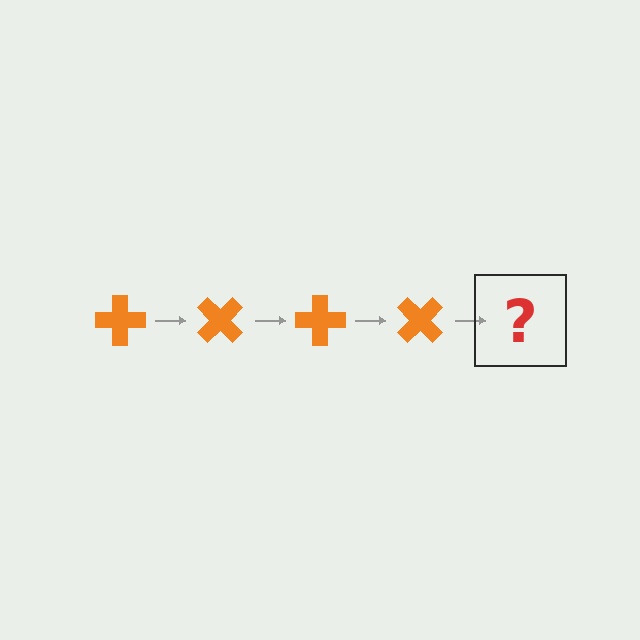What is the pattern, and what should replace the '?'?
The pattern is that the cross rotates 45 degrees each step. The '?' should be an orange cross rotated 180 degrees.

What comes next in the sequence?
The next element should be an orange cross rotated 180 degrees.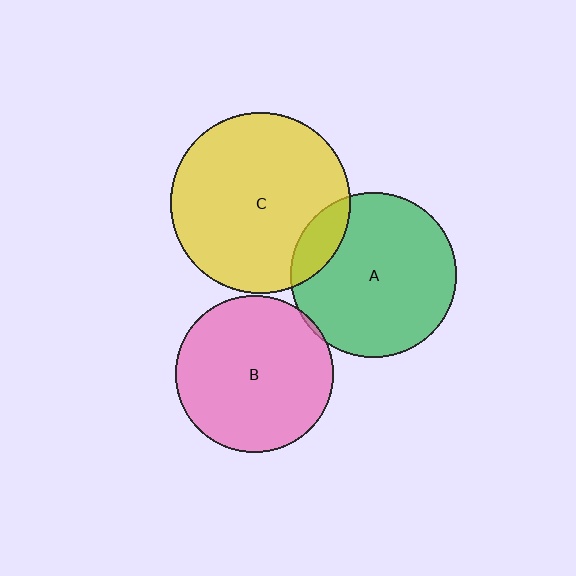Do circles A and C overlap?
Yes.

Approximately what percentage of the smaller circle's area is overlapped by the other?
Approximately 15%.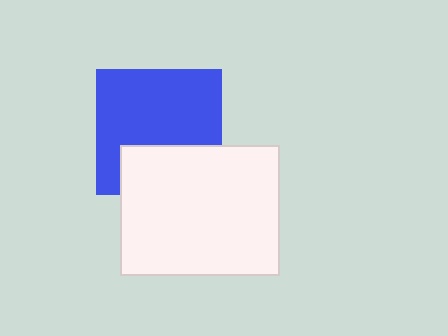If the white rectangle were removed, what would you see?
You would see the complete blue square.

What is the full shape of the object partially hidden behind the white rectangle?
The partially hidden object is a blue square.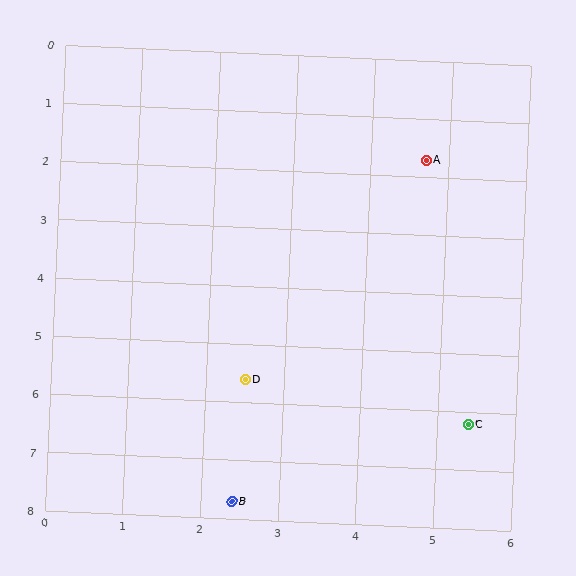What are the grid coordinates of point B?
Point B is at approximately (2.4, 7.7).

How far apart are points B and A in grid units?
Points B and A are about 6.4 grid units apart.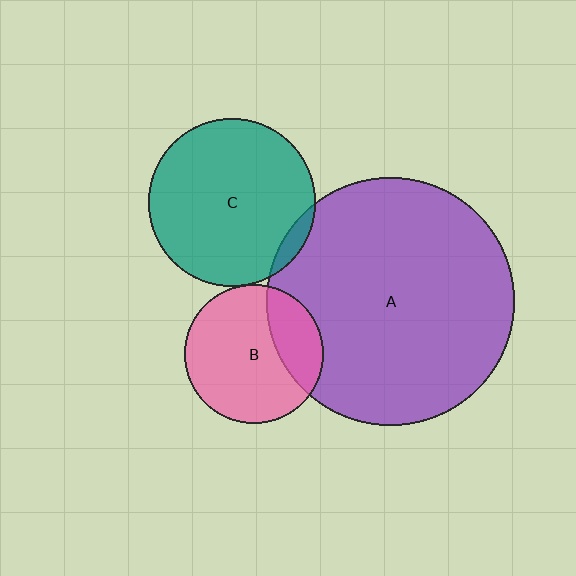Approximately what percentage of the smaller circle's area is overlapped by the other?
Approximately 25%.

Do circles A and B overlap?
Yes.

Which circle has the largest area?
Circle A (purple).